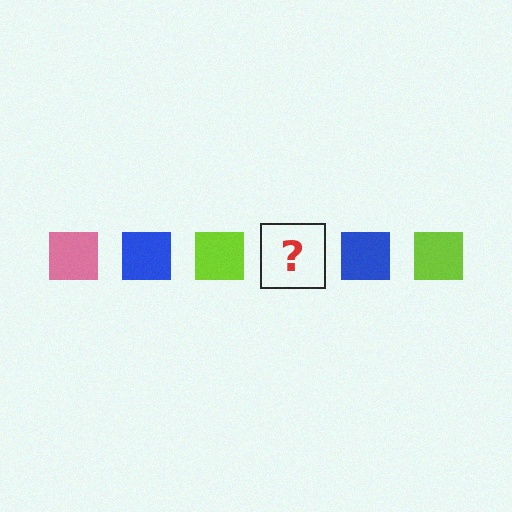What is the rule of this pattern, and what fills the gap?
The rule is that the pattern cycles through pink, blue, lime squares. The gap should be filled with a pink square.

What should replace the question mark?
The question mark should be replaced with a pink square.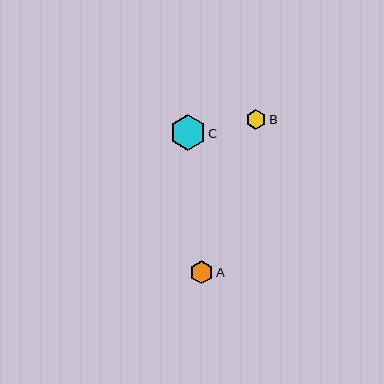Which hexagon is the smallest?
Hexagon B is the smallest with a size of approximately 20 pixels.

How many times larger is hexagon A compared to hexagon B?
Hexagon A is approximately 1.2 times the size of hexagon B.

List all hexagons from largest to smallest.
From largest to smallest: C, A, B.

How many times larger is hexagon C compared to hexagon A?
Hexagon C is approximately 1.6 times the size of hexagon A.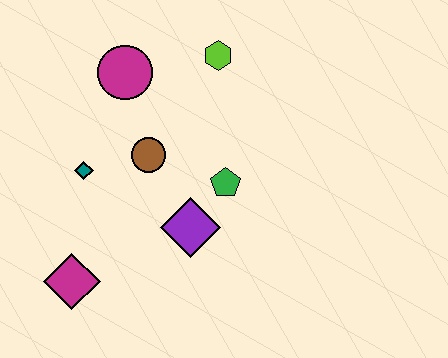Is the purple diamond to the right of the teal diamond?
Yes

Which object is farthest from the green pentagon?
The magenta diamond is farthest from the green pentagon.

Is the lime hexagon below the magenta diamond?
No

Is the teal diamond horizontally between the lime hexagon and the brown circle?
No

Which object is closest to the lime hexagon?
The magenta circle is closest to the lime hexagon.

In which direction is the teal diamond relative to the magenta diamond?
The teal diamond is above the magenta diamond.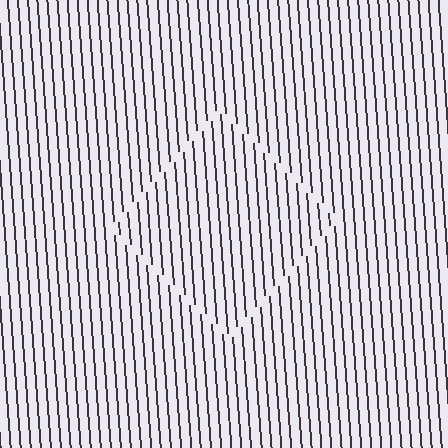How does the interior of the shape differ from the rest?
The interior of the shape contains the same grating, shifted by half a period — the contour is defined by the phase discontinuity where line-ends from the inner and outer gratings abut.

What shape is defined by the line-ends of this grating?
An illusory square. The interior of the shape contains the same grating, shifted by half a period — the contour is defined by the phase discontinuity where line-ends from the inner and outer gratings abut.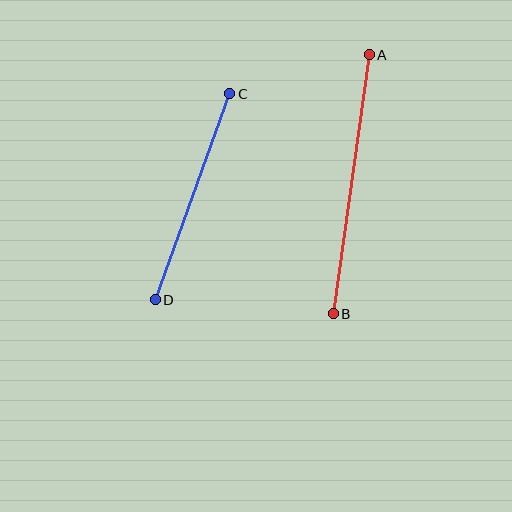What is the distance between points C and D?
The distance is approximately 219 pixels.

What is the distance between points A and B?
The distance is approximately 262 pixels.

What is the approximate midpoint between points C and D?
The midpoint is at approximately (192, 197) pixels.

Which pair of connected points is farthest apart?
Points A and B are farthest apart.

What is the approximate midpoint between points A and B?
The midpoint is at approximately (351, 184) pixels.